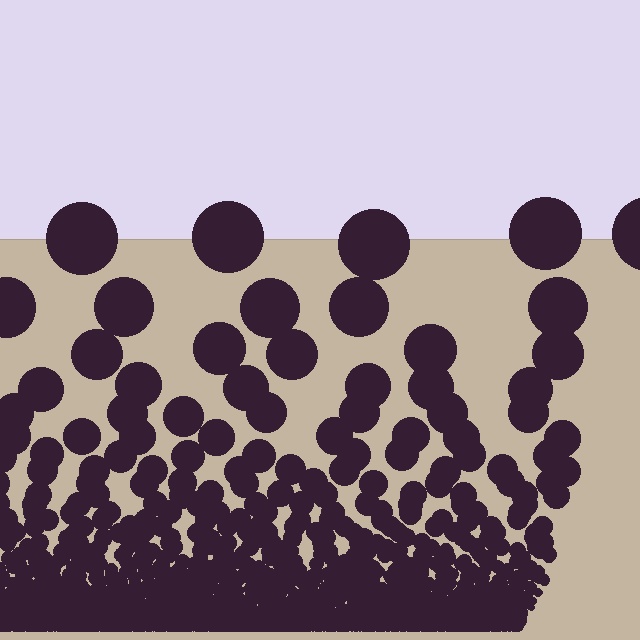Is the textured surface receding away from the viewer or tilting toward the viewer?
The surface appears to tilt toward the viewer. Texture elements get larger and sparser toward the top.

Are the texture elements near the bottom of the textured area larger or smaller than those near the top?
Smaller. The gradient is inverted — elements near the bottom are smaller and denser.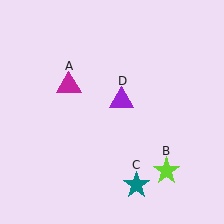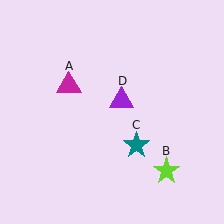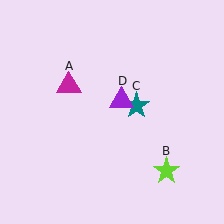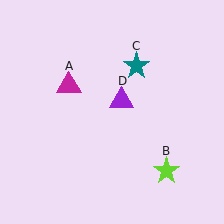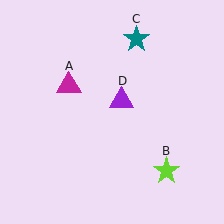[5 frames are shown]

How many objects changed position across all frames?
1 object changed position: teal star (object C).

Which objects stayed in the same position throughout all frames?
Magenta triangle (object A) and lime star (object B) and purple triangle (object D) remained stationary.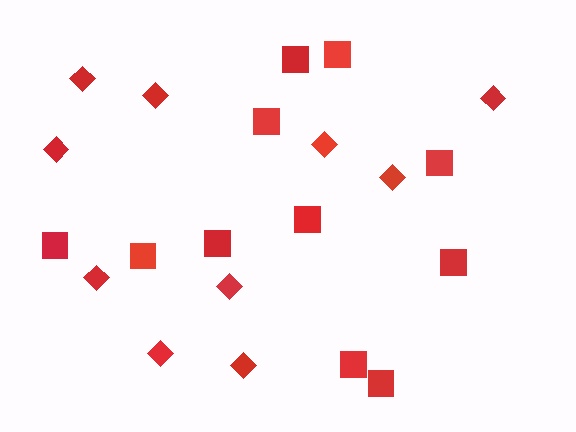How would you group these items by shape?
There are 2 groups: one group of squares (11) and one group of diamonds (10).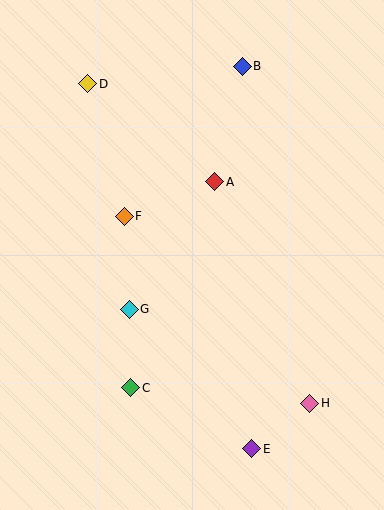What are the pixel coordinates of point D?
Point D is at (88, 84).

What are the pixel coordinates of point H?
Point H is at (310, 403).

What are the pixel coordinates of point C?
Point C is at (131, 388).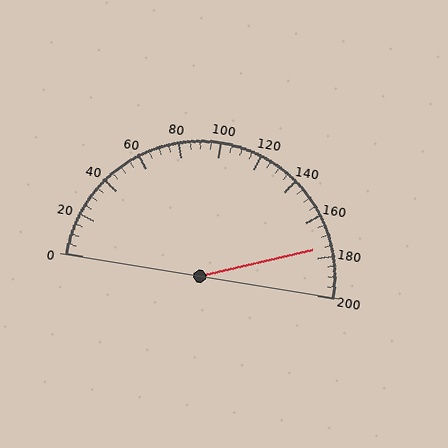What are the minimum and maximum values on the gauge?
The gauge ranges from 0 to 200.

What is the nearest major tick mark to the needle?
The nearest major tick mark is 180.